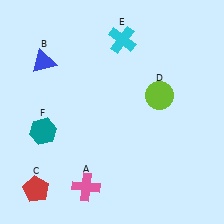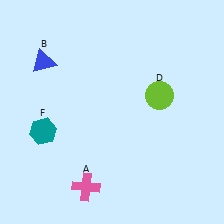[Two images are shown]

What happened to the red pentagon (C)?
The red pentagon (C) was removed in Image 2. It was in the bottom-left area of Image 1.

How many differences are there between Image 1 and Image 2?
There are 2 differences between the two images.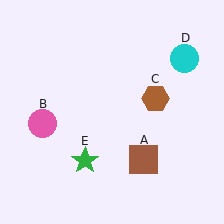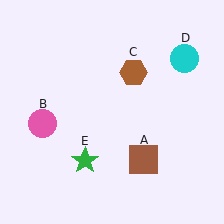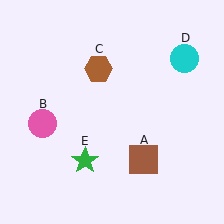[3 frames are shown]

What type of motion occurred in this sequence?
The brown hexagon (object C) rotated counterclockwise around the center of the scene.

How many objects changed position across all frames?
1 object changed position: brown hexagon (object C).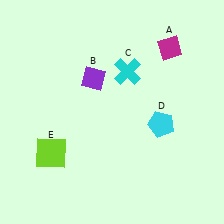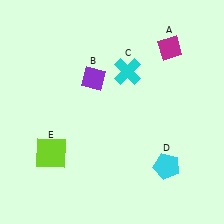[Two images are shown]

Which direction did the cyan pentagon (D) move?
The cyan pentagon (D) moved down.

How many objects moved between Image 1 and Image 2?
1 object moved between the two images.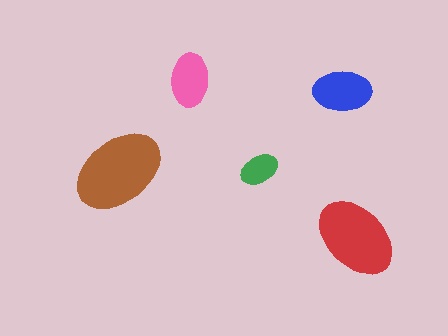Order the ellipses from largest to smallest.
the brown one, the red one, the blue one, the pink one, the green one.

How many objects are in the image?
There are 5 objects in the image.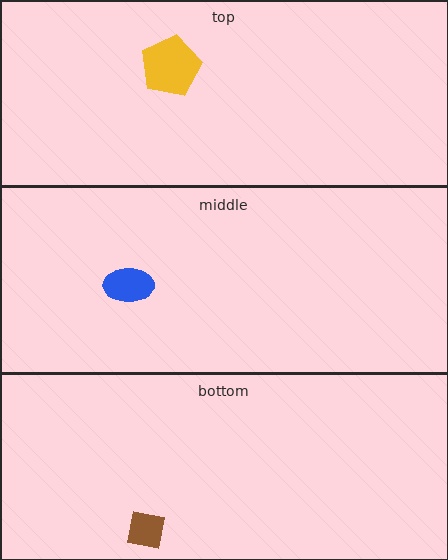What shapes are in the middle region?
The blue ellipse.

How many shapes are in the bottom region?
1.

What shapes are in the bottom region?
The brown square.